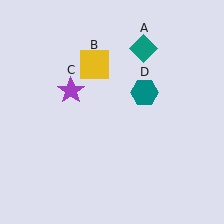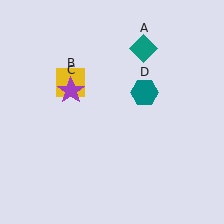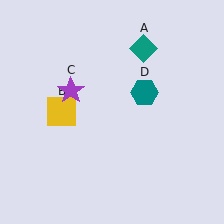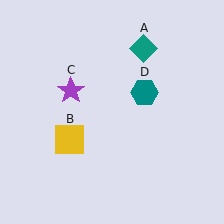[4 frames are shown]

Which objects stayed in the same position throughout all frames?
Teal diamond (object A) and purple star (object C) and teal hexagon (object D) remained stationary.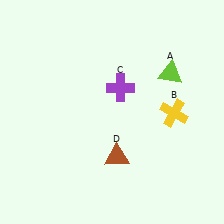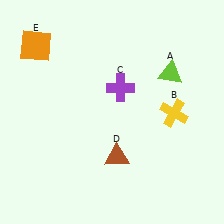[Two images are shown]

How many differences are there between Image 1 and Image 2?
There is 1 difference between the two images.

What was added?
An orange square (E) was added in Image 2.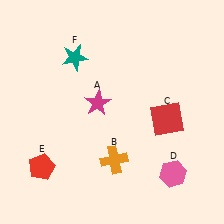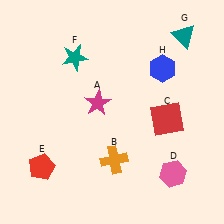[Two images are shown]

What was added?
A teal triangle (G), a blue hexagon (H) were added in Image 2.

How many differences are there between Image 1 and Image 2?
There are 2 differences between the two images.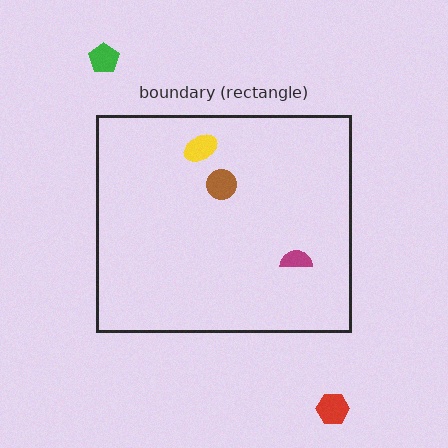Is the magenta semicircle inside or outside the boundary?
Inside.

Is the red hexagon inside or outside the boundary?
Outside.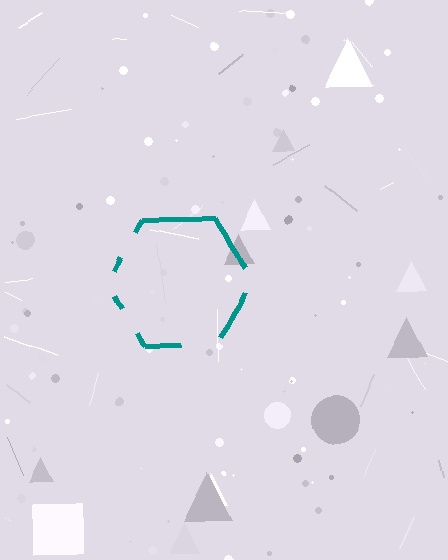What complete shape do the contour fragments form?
The contour fragments form a hexagon.